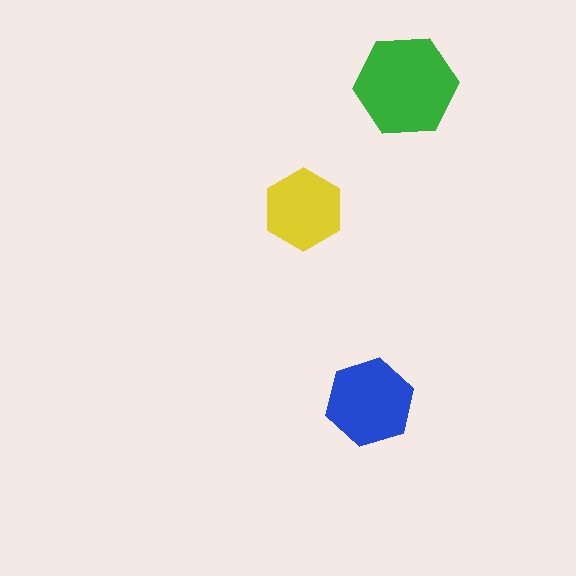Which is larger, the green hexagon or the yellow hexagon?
The green one.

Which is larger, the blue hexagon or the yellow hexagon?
The blue one.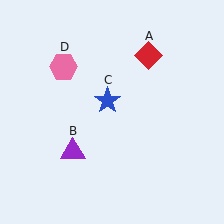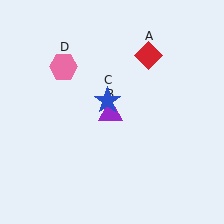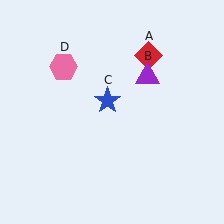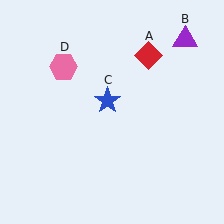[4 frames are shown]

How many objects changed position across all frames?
1 object changed position: purple triangle (object B).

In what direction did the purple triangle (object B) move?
The purple triangle (object B) moved up and to the right.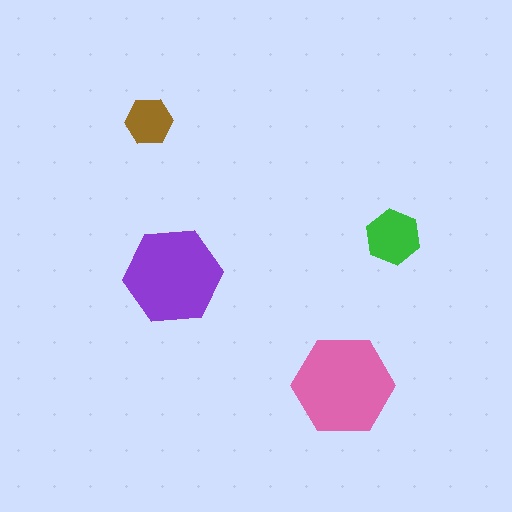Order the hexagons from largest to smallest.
the pink one, the purple one, the green one, the brown one.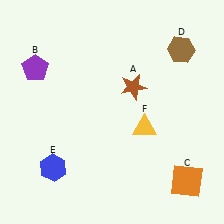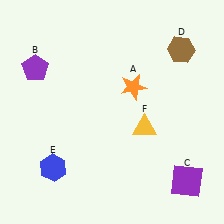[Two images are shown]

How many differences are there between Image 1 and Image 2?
There are 2 differences between the two images.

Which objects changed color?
A changed from brown to orange. C changed from orange to purple.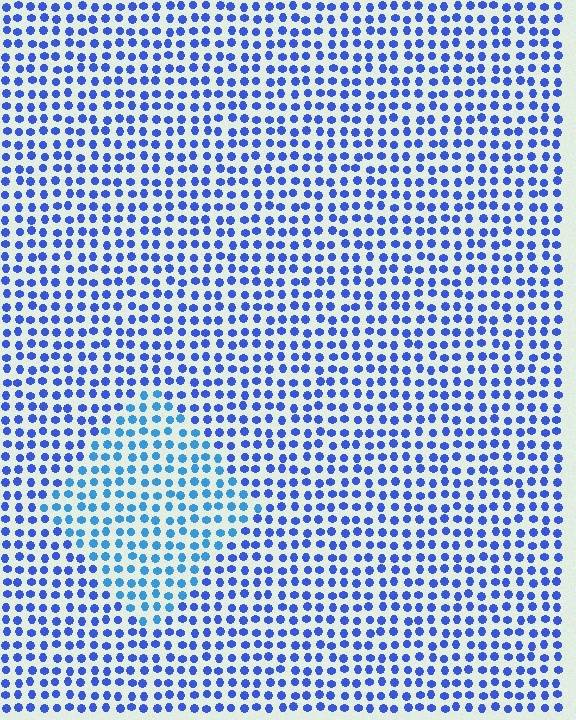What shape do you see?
I see a diamond.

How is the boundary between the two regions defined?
The boundary is defined purely by a slight shift in hue (about 25 degrees). Spacing, size, and orientation are identical on both sides.